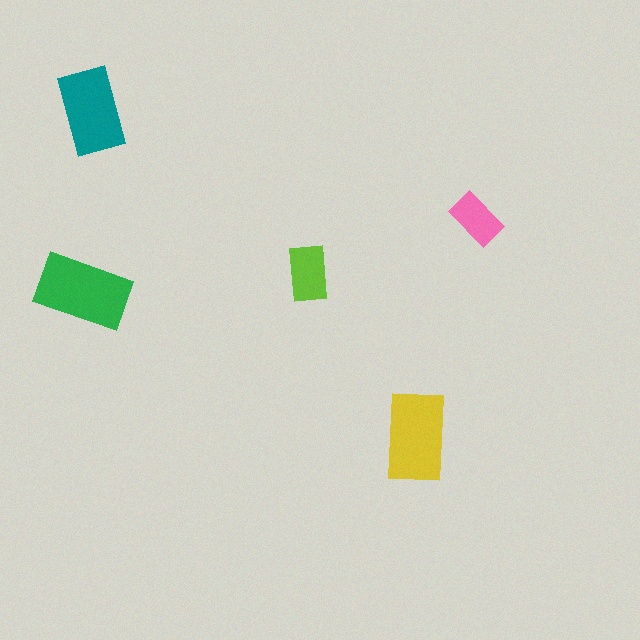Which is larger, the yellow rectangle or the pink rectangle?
The yellow one.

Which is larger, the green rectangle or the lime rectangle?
The green one.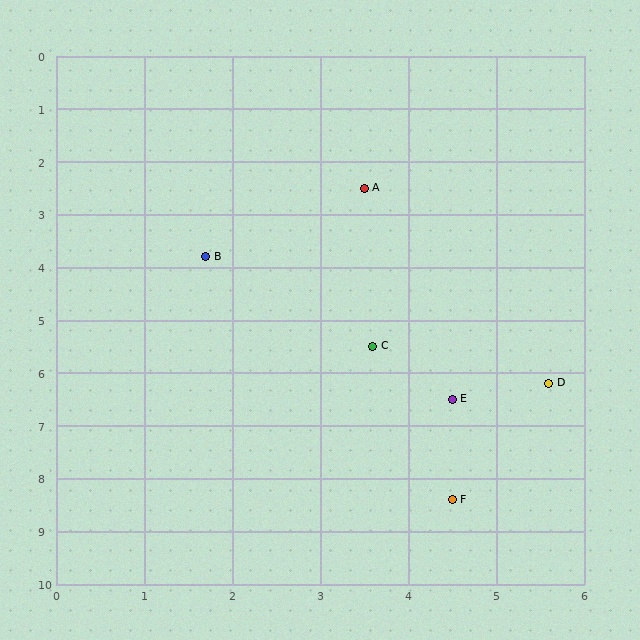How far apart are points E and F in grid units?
Points E and F are about 1.9 grid units apart.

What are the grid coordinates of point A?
Point A is at approximately (3.5, 2.5).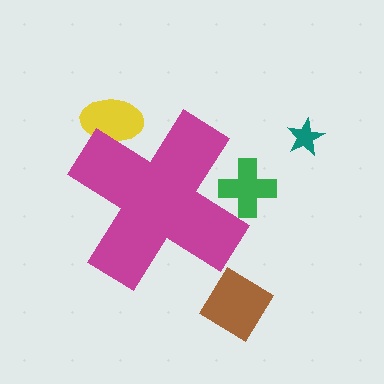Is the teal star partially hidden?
No, the teal star is fully visible.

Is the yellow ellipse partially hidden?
Yes, the yellow ellipse is partially hidden behind the magenta cross.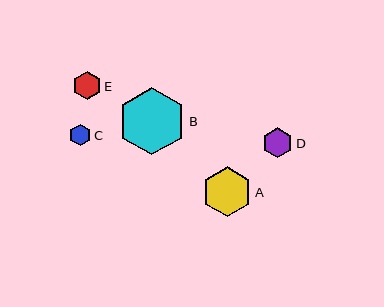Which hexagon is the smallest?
Hexagon C is the smallest with a size of approximately 21 pixels.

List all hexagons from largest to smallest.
From largest to smallest: B, A, D, E, C.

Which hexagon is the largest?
Hexagon B is the largest with a size of approximately 67 pixels.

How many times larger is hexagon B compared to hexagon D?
Hexagon B is approximately 2.2 times the size of hexagon D.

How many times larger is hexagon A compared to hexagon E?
Hexagon A is approximately 1.8 times the size of hexagon E.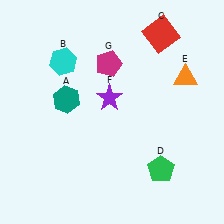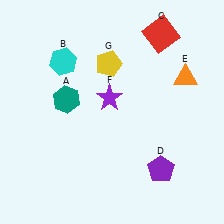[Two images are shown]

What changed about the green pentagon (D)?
In Image 1, D is green. In Image 2, it changed to purple.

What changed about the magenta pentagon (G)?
In Image 1, G is magenta. In Image 2, it changed to yellow.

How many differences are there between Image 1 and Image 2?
There are 2 differences between the two images.